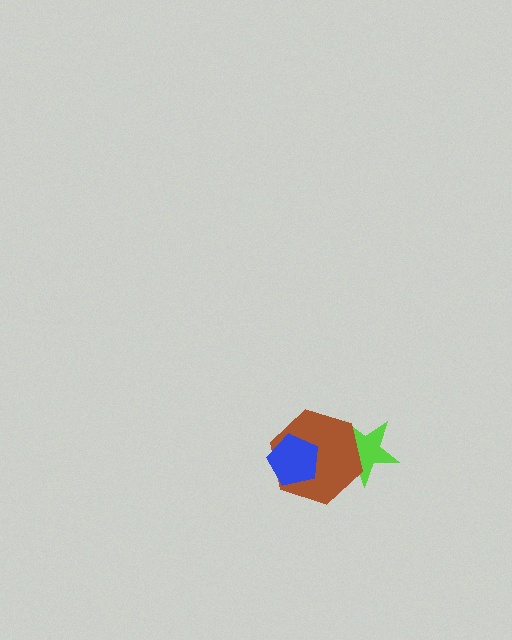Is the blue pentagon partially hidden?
No, no other shape covers it.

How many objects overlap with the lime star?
1 object overlaps with the lime star.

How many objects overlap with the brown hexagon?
2 objects overlap with the brown hexagon.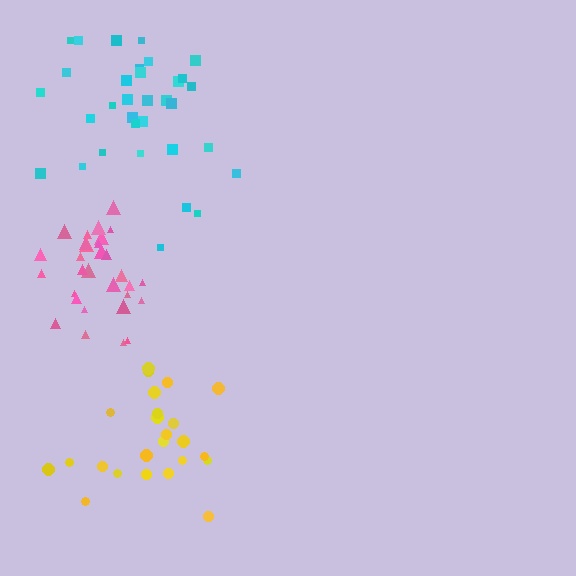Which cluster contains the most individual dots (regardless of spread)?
Cyan (33).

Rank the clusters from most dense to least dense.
pink, yellow, cyan.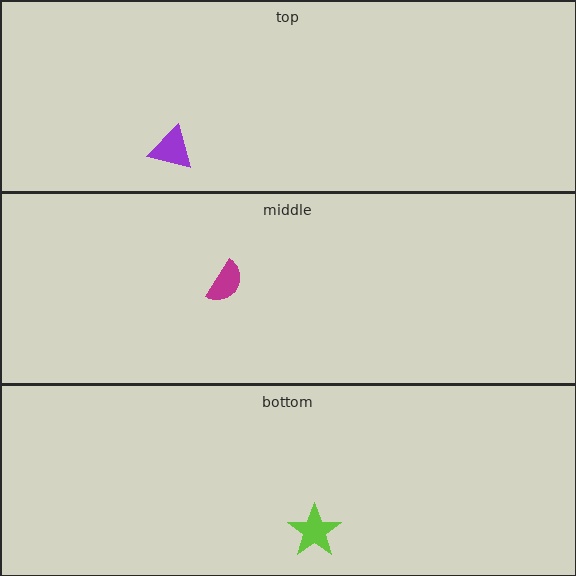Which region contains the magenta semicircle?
The middle region.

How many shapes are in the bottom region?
1.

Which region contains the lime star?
The bottom region.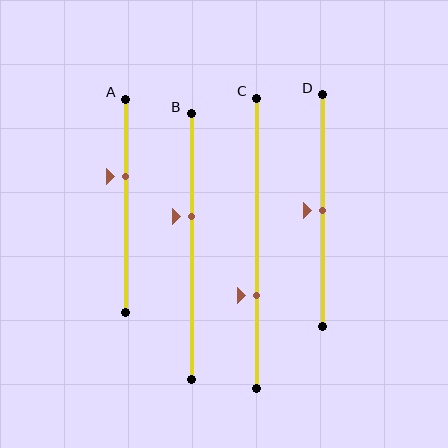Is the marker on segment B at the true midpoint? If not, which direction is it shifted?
No, the marker on segment B is shifted upward by about 11% of the segment length.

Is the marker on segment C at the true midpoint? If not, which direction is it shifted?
No, the marker on segment C is shifted downward by about 18% of the segment length.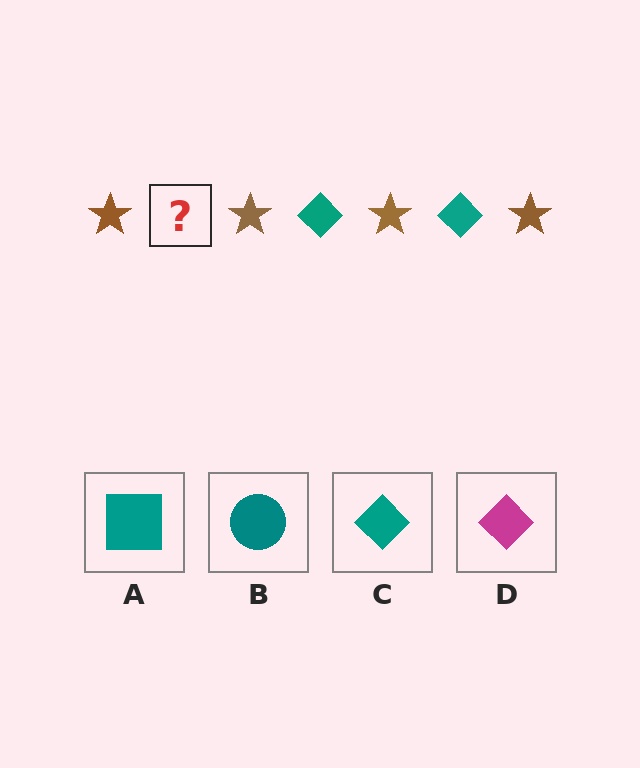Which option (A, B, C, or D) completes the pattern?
C.